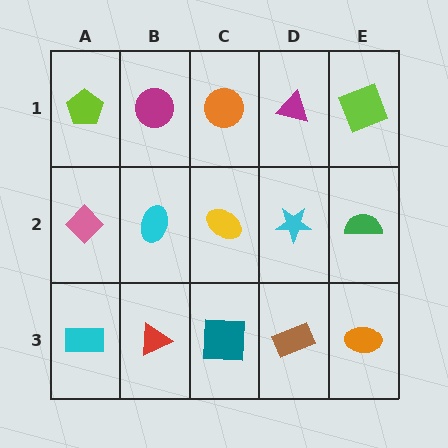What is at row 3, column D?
A brown rectangle.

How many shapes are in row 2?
5 shapes.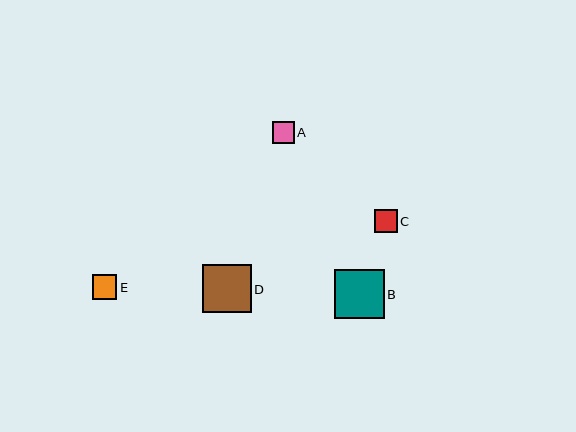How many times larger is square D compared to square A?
Square D is approximately 2.2 times the size of square A.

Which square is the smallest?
Square A is the smallest with a size of approximately 22 pixels.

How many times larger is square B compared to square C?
Square B is approximately 2.2 times the size of square C.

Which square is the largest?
Square B is the largest with a size of approximately 50 pixels.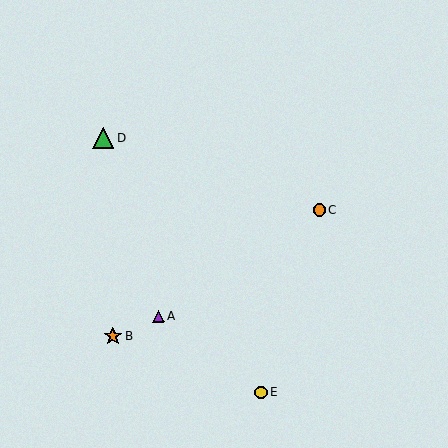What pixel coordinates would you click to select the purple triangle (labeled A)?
Click at (158, 316) to select the purple triangle A.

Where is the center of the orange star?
The center of the orange star is at (113, 336).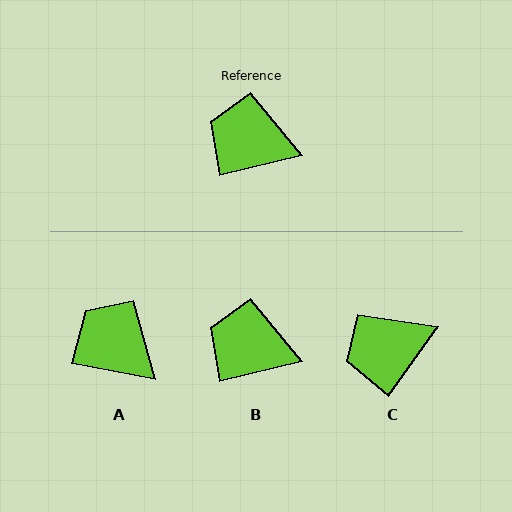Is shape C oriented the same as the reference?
No, it is off by about 41 degrees.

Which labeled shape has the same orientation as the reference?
B.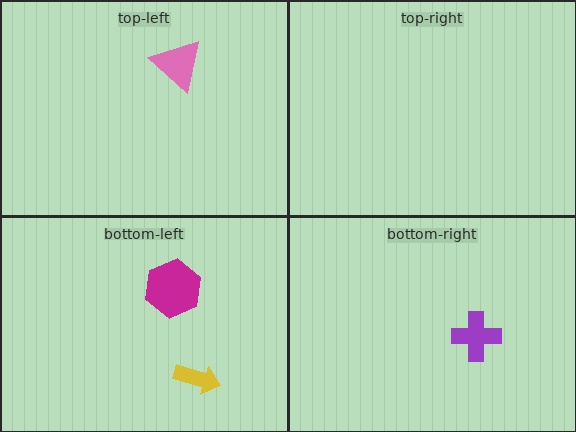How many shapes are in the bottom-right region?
1.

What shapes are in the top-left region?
The pink triangle.